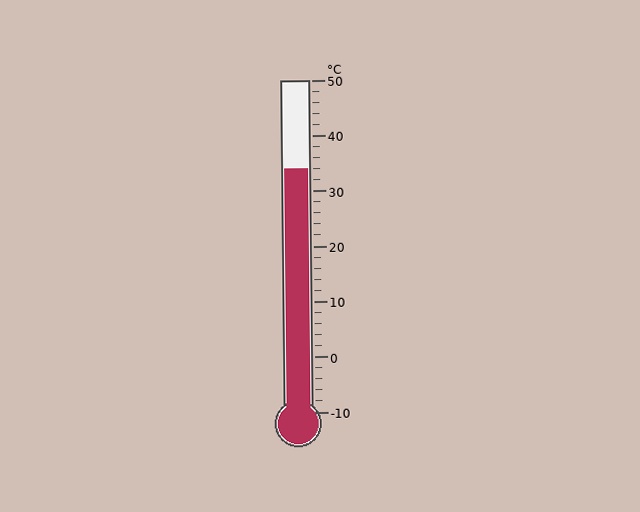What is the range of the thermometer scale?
The thermometer scale ranges from -10°C to 50°C.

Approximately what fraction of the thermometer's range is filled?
The thermometer is filled to approximately 75% of its range.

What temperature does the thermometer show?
The thermometer shows approximately 34°C.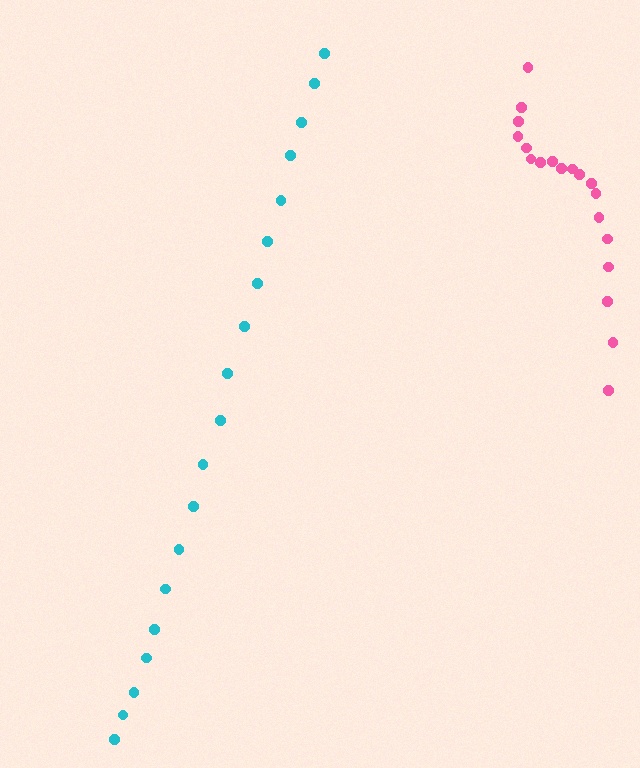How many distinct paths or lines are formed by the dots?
There are 2 distinct paths.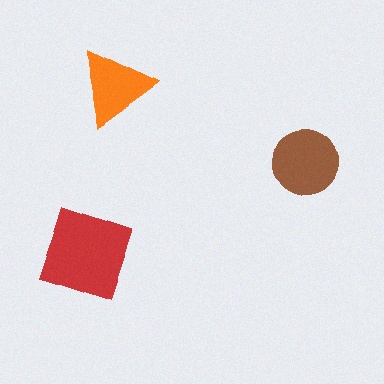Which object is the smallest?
The orange triangle.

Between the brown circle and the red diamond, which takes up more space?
The red diamond.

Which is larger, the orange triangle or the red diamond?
The red diamond.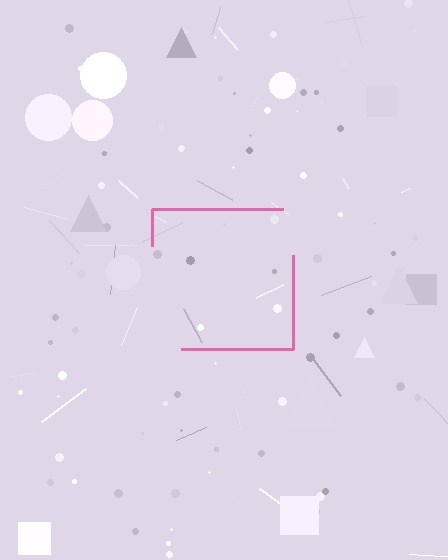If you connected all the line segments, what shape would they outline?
They would outline a square.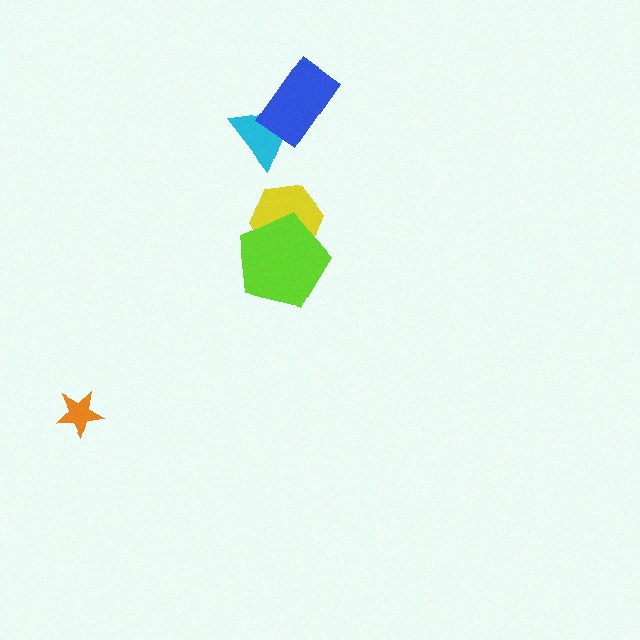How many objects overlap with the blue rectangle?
1 object overlaps with the blue rectangle.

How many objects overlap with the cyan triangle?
1 object overlaps with the cyan triangle.